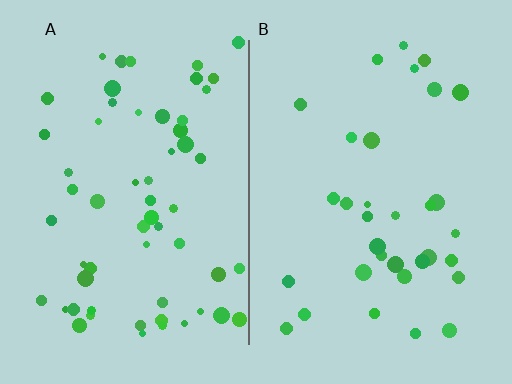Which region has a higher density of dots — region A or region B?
A (the left).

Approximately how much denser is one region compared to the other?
Approximately 1.8× — region A over region B.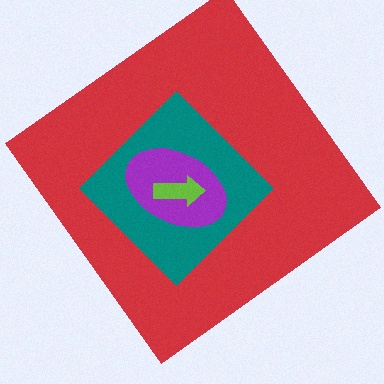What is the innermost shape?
The lime arrow.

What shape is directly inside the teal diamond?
The purple ellipse.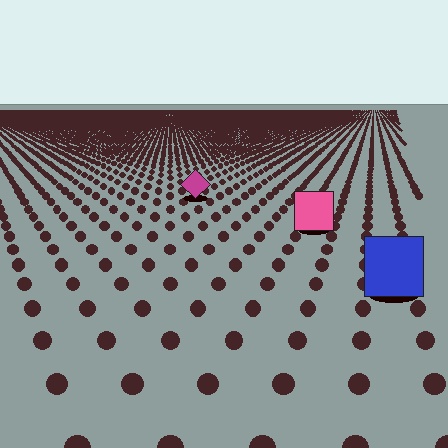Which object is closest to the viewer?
The blue square is closest. The texture marks near it are larger and more spread out.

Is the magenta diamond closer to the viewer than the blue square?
No. The blue square is closer — you can tell from the texture gradient: the ground texture is coarser near it.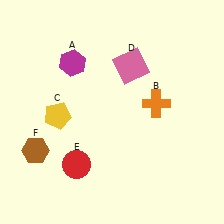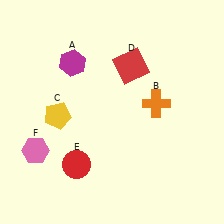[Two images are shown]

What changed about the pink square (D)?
In Image 1, D is pink. In Image 2, it changed to red.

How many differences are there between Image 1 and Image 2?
There are 2 differences between the two images.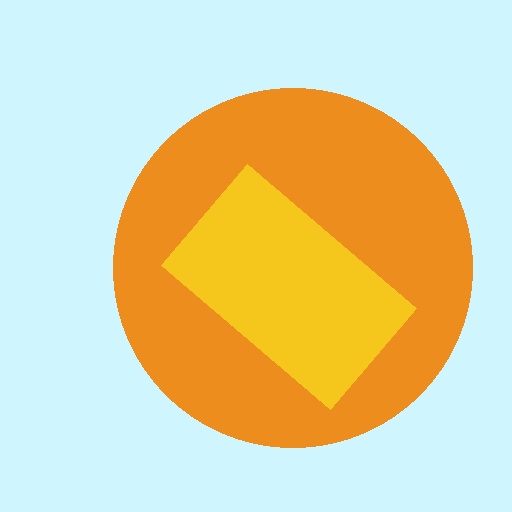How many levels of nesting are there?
2.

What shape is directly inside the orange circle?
The yellow rectangle.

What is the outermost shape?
The orange circle.